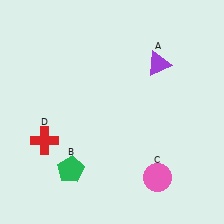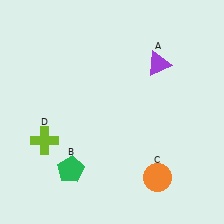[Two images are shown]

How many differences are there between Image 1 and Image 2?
There are 2 differences between the two images.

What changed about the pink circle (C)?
In Image 1, C is pink. In Image 2, it changed to orange.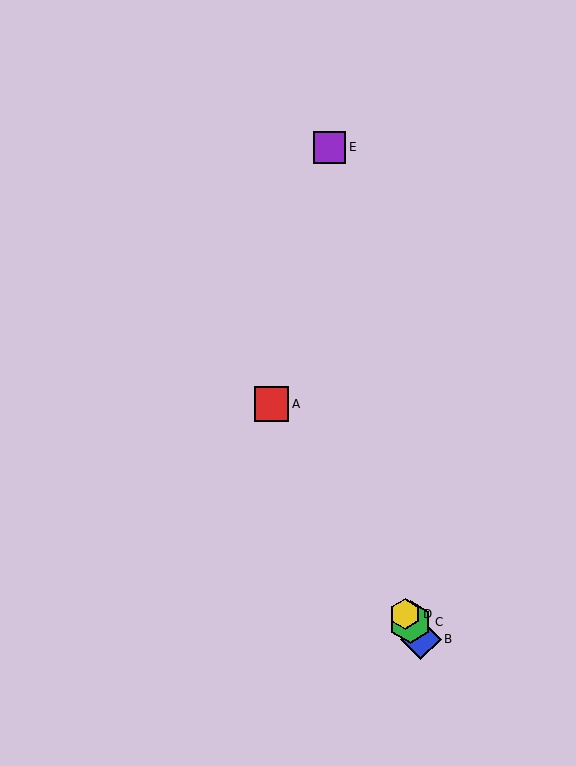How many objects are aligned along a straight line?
4 objects (A, B, C, D) are aligned along a straight line.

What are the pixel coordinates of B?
Object B is at (421, 639).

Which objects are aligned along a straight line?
Objects A, B, C, D are aligned along a straight line.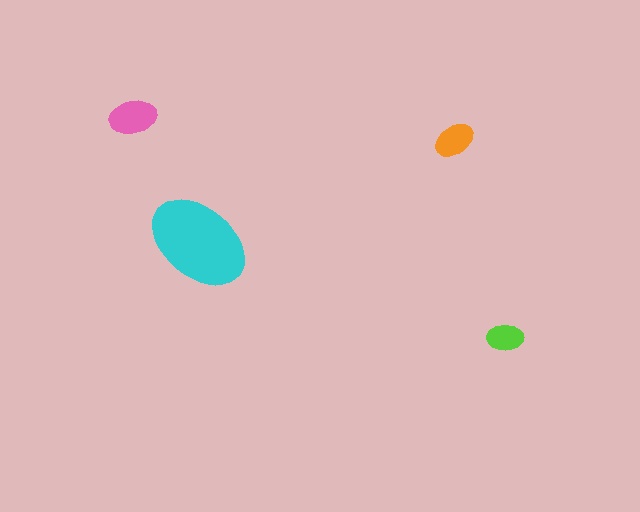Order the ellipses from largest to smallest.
the cyan one, the pink one, the orange one, the lime one.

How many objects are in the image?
There are 4 objects in the image.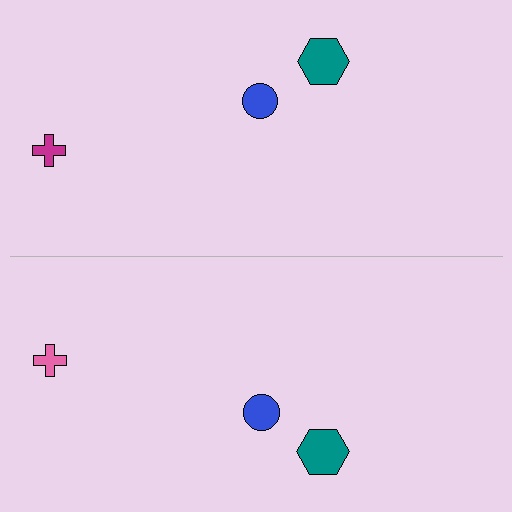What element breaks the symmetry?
The pink cross on the bottom side breaks the symmetry — its mirror counterpart is magenta.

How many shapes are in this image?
There are 6 shapes in this image.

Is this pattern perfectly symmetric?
No, the pattern is not perfectly symmetric. The pink cross on the bottom side breaks the symmetry — its mirror counterpart is magenta.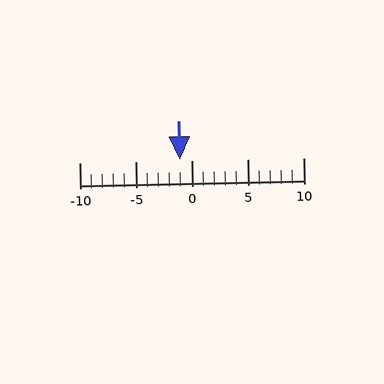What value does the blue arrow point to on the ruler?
The blue arrow points to approximately -1.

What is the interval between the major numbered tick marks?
The major tick marks are spaced 5 units apart.